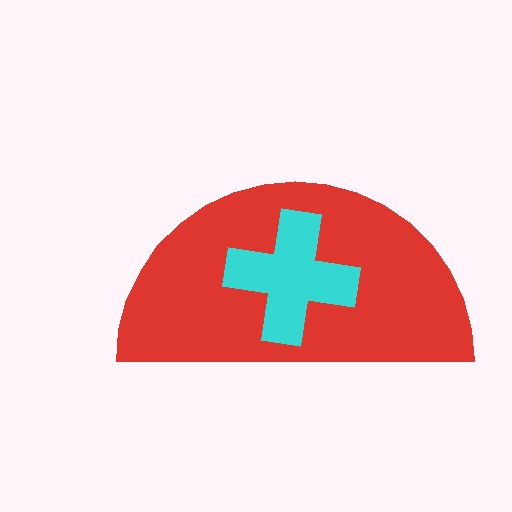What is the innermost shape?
The cyan cross.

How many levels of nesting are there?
2.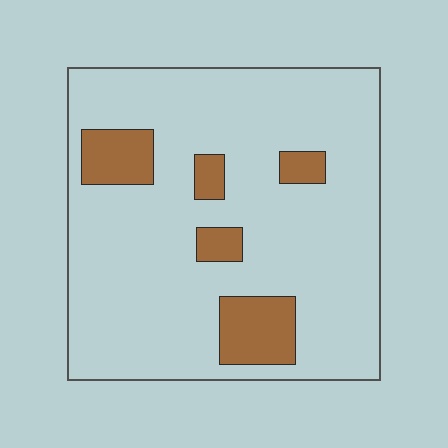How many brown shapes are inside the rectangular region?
5.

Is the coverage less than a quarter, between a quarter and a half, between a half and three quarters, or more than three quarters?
Less than a quarter.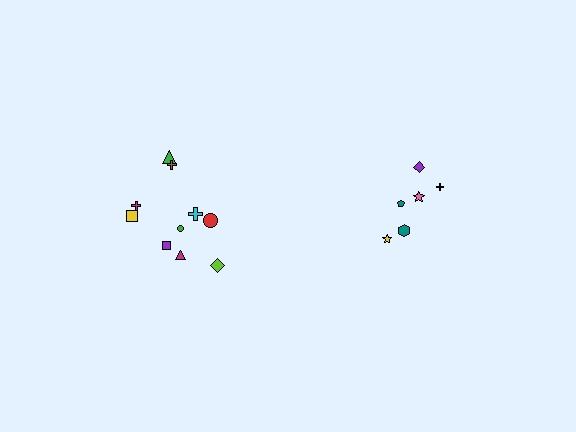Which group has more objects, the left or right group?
The left group.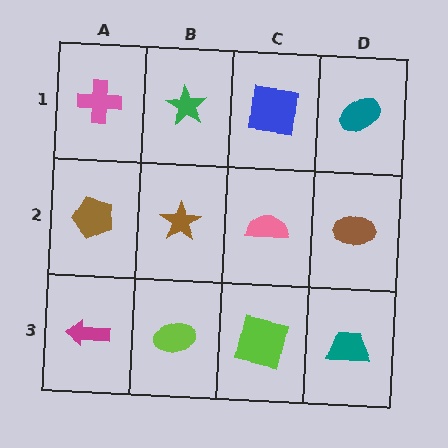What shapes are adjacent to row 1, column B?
A brown star (row 2, column B), a pink cross (row 1, column A), a blue square (row 1, column C).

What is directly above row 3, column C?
A pink semicircle.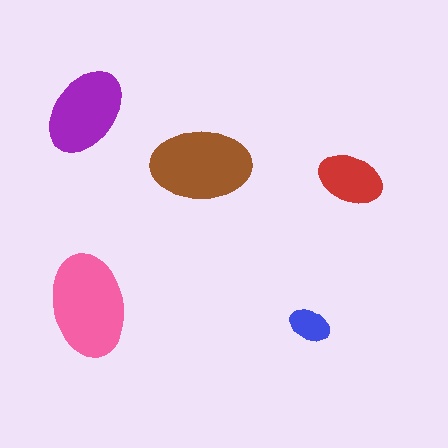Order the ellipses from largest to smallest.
the pink one, the brown one, the purple one, the red one, the blue one.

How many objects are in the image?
There are 5 objects in the image.